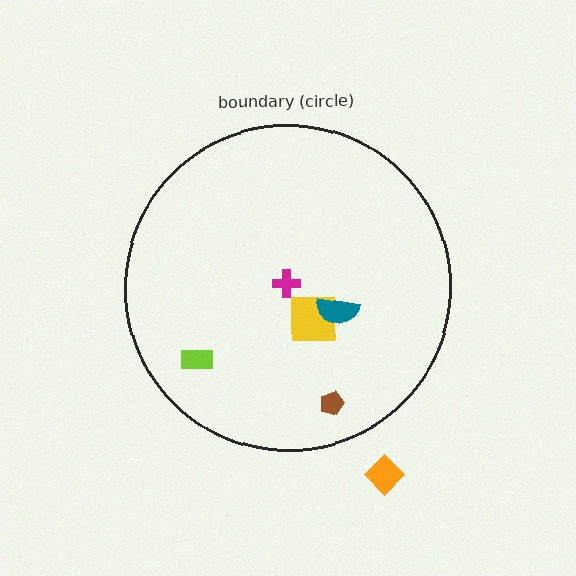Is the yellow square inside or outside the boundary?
Inside.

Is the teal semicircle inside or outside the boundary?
Inside.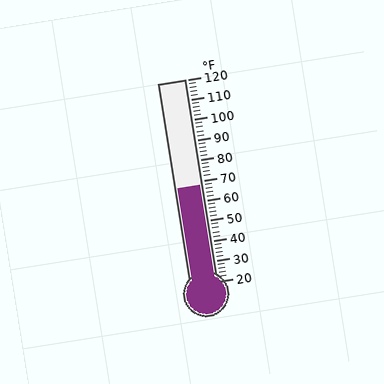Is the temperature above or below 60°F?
The temperature is above 60°F.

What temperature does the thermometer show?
The thermometer shows approximately 68°F.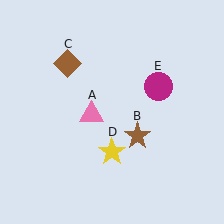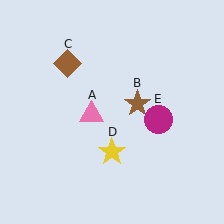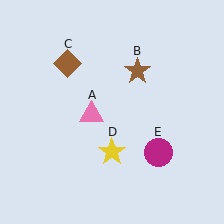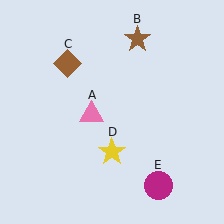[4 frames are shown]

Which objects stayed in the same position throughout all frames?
Pink triangle (object A) and brown diamond (object C) and yellow star (object D) remained stationary.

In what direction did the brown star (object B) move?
The brown star (object B) moved up.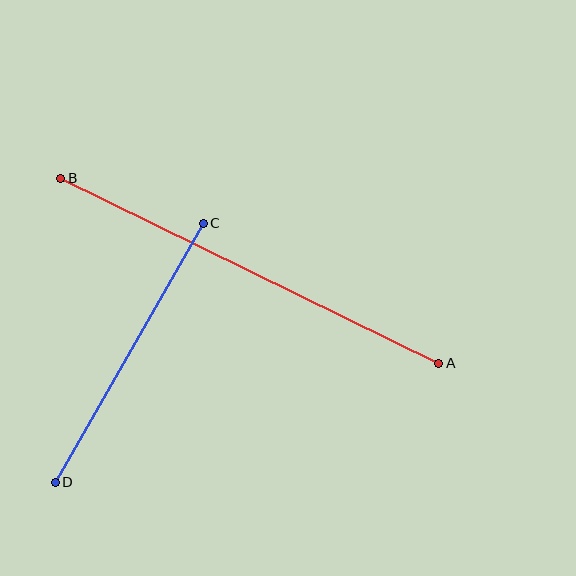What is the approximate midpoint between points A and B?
The midpoint is at approximately (250, 271) pixels.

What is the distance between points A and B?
The distance is approximately 421 pixels.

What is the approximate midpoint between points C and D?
The midpoint is at approximately (129, 353) pixels.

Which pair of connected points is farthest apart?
Points A and B are farthest apart.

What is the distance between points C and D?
The distance is approximately 298 pixels.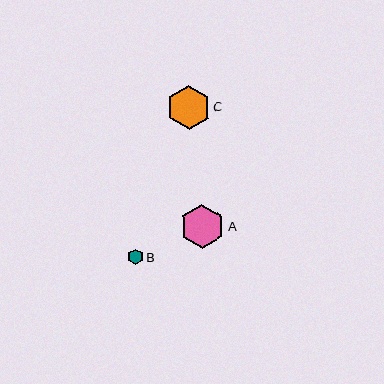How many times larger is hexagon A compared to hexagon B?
Hexagon A is approximately 2.9 times the size of hexagon B.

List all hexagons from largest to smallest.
From largest to smallest: A, C, B.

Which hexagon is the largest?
Hexagon A is the largest with a size of approximately 44 pixels.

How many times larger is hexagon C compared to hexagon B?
Hexagon C is approximately 2.9 times the size of hexagon B.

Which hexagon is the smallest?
Hexagon B is the smallest with a size of approximately 15 pixels.